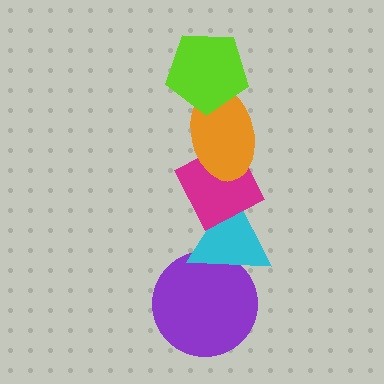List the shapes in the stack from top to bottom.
From top to bottom: the lime pentagon, the orange ellipse, the magenta diamond, the cyan triangle, the purple circle.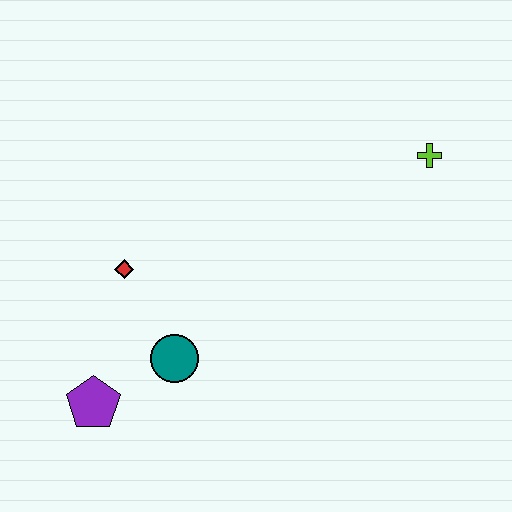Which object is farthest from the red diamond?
The lime cross is farthest from the red diamond.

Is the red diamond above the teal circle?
Yes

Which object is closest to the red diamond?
The teal circle is closest to the red diamond.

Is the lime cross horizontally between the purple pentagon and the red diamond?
No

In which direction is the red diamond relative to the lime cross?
The red diamond is to the left of the lime cross.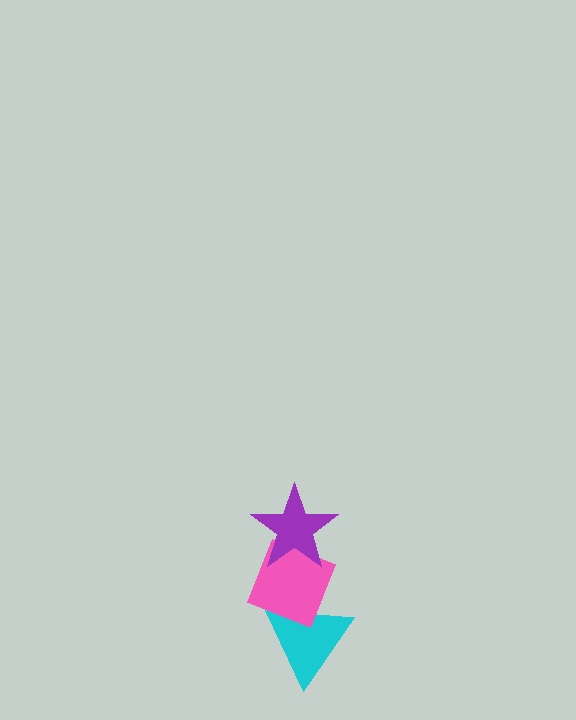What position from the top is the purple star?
The purple star is 1st from the top.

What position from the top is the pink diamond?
The pink diamond is 2nd from the top.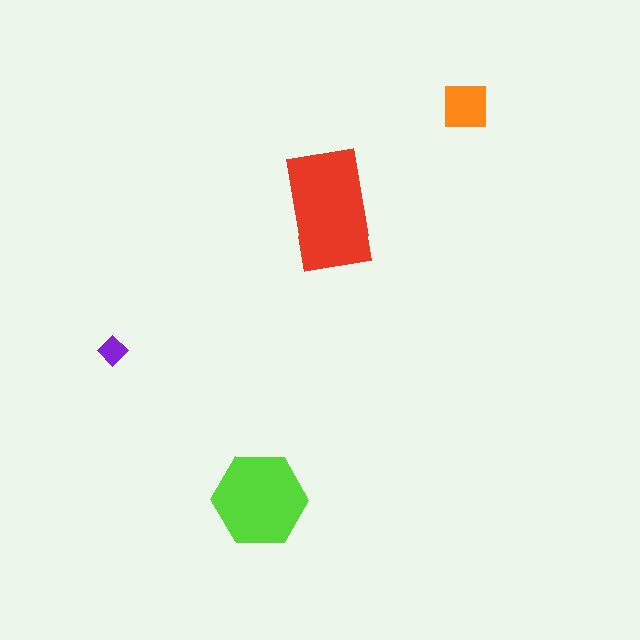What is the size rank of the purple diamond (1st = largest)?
4th.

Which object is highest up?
The orange square is topmost.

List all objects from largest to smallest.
The red rectangle, the lime hexagon, the orange square, the purple diamond.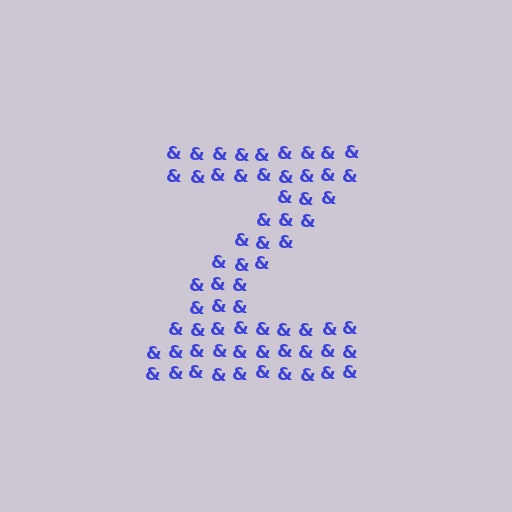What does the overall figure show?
The overall figure shows the letter Z.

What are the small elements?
The small elements are ampersands.